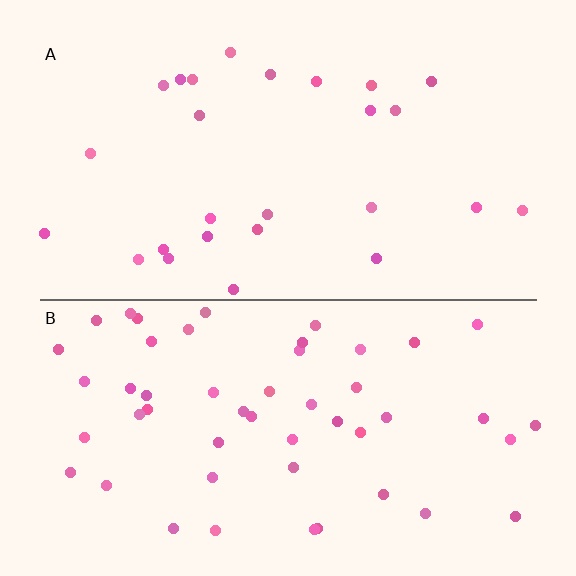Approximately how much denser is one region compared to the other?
Approximately 1.9× — region B over region A.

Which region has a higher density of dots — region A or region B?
B (the bottom).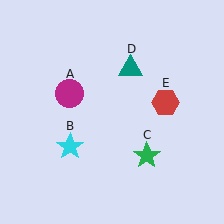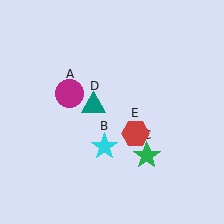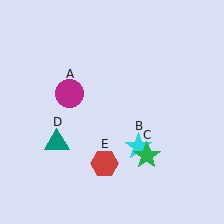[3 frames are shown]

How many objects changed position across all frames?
3 objects changed position: cyan star (object B), teal triangle (object D), red hexagon (object E).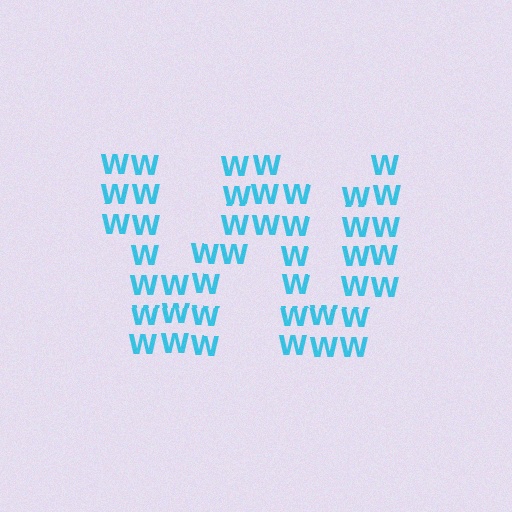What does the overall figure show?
The overall figure shows the letter W.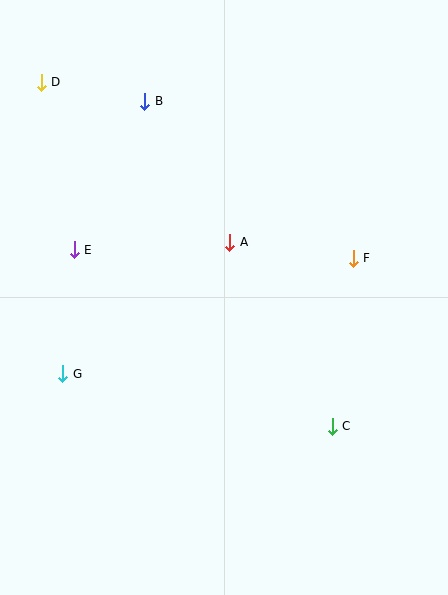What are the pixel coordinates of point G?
Point G is at (63, 374).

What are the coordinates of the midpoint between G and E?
The midpoint between G and E is at (69, 312).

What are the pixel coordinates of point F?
Point F is at (353, 258).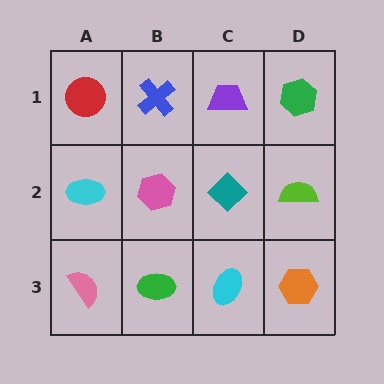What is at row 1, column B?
A blue cross.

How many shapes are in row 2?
4 shapes.